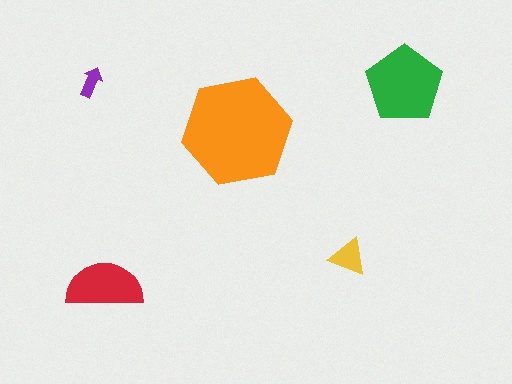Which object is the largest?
The orange hexagon.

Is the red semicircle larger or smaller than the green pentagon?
Smaller.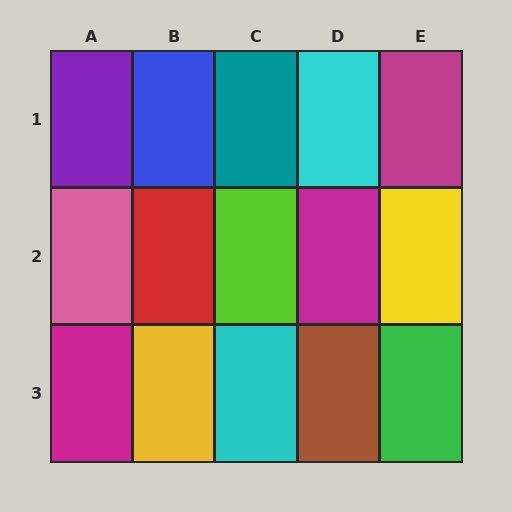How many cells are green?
1 cell is green.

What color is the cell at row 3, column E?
Green.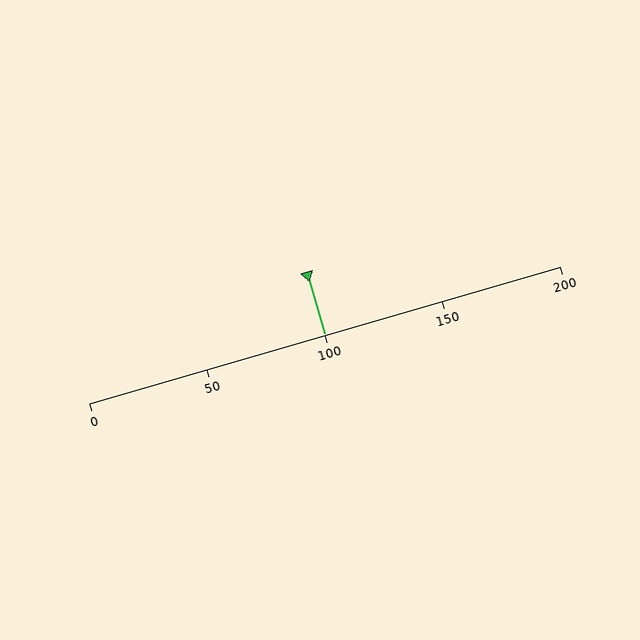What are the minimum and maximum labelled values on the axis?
The axis runs from 0 to 200.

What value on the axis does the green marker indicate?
The marker indicates approximately 100.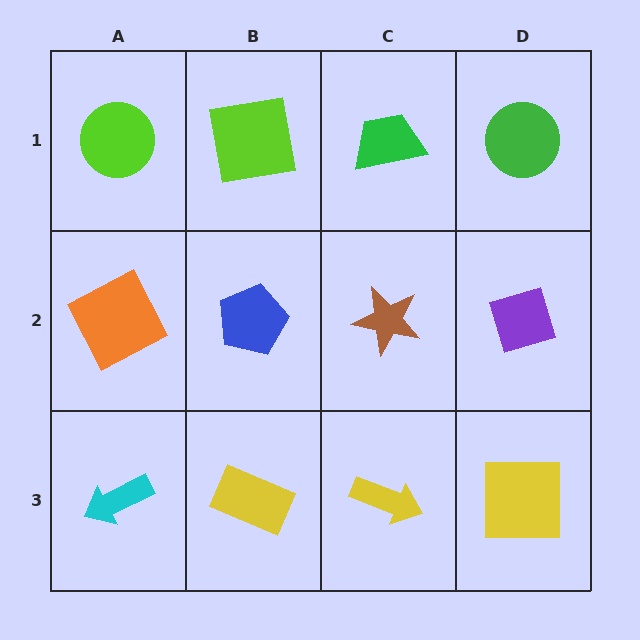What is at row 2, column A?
An orange square.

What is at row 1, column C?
A green trapezoid.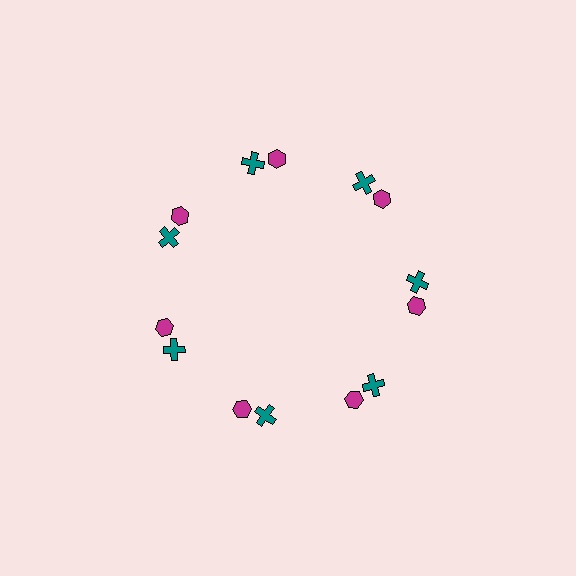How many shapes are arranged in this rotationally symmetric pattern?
There are 14 shapes, arranged in 7 groups of 2.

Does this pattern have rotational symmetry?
Yes, this pattern has 7-fold rotational symmetry. It looks the same after rotating 51 degrees around the center.